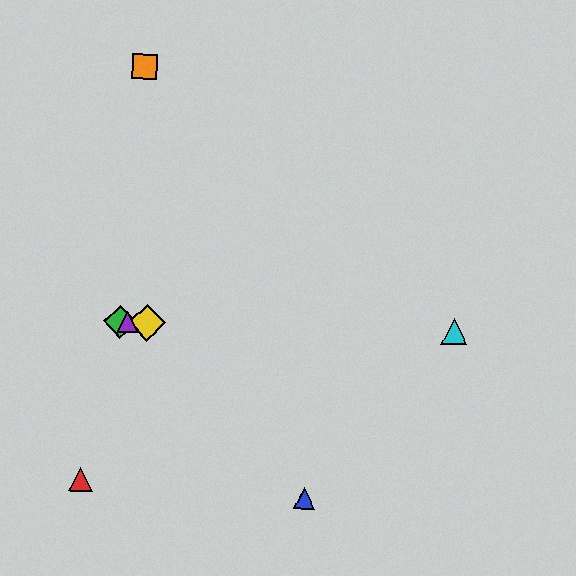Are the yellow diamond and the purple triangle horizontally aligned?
Yes, both are at y≈323.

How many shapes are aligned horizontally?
4 shapes (the green diamond, the yellow diamond, the purple triangle, the cyan triangle) are aligned horizontally.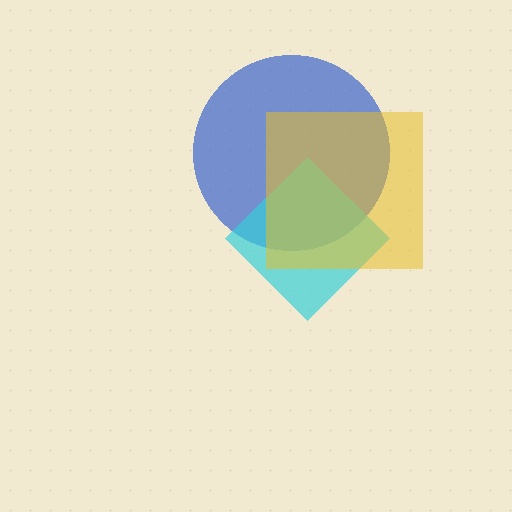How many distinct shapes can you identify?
There are 3 distinct shapes: a blue circle, a cyan diamond, a yellow square.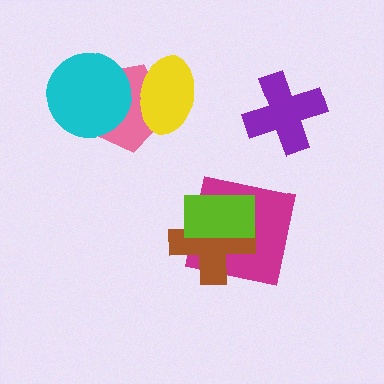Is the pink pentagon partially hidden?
Yes, it is partially covered by another shape.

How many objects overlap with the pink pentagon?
2 objects overlap with the pink pentagon.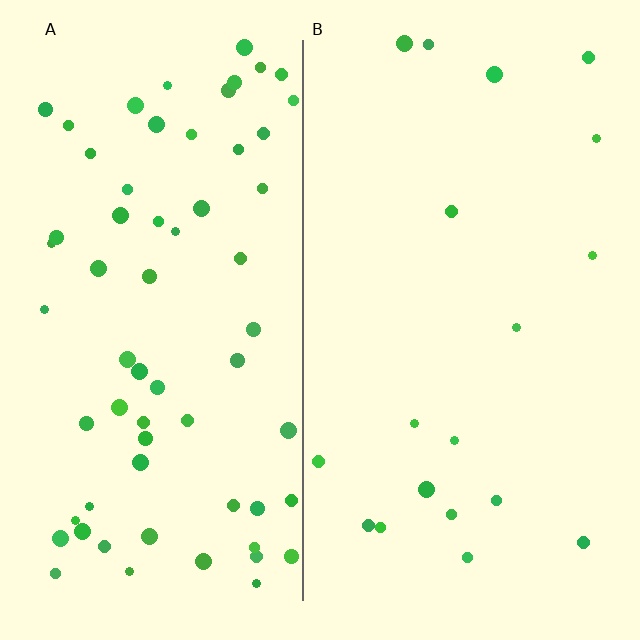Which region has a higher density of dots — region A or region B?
A (the left).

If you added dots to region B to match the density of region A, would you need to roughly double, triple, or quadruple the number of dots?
Approximately triple.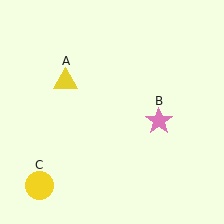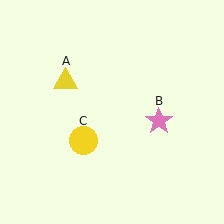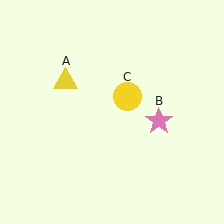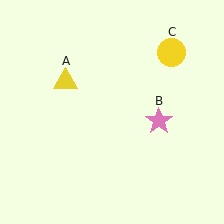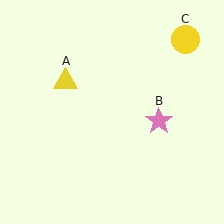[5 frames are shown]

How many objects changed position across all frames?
1 object changed position: yellow circle (object C).